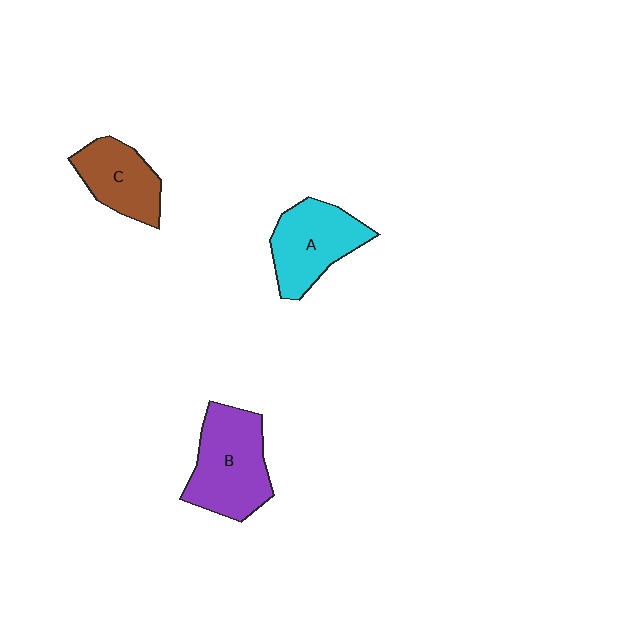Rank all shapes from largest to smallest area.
From largest to smallest: B (purple), A (cyan), C (brown).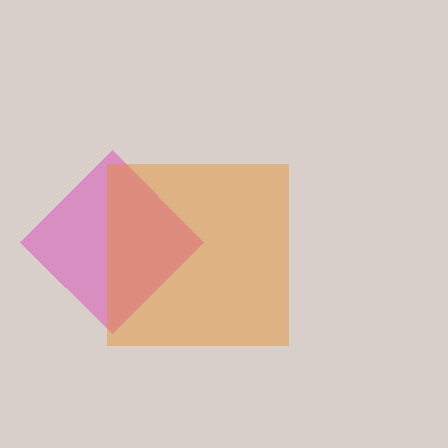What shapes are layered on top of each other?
The layered shapes are: a pink diamond, an orange square.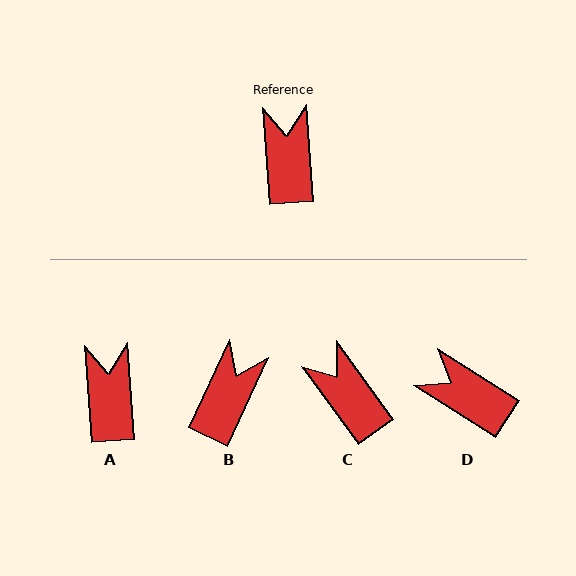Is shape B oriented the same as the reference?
No, it is off by about 29 degrees.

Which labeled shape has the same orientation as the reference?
A.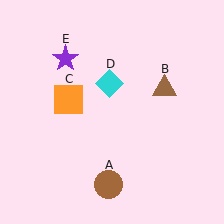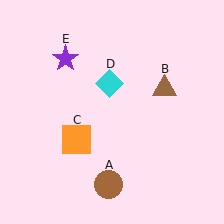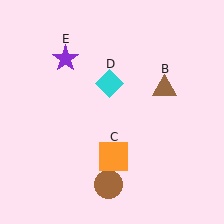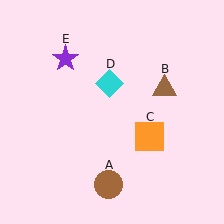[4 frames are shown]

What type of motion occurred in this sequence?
The orange square (object C) rotated counterclockwise around the center of the scene.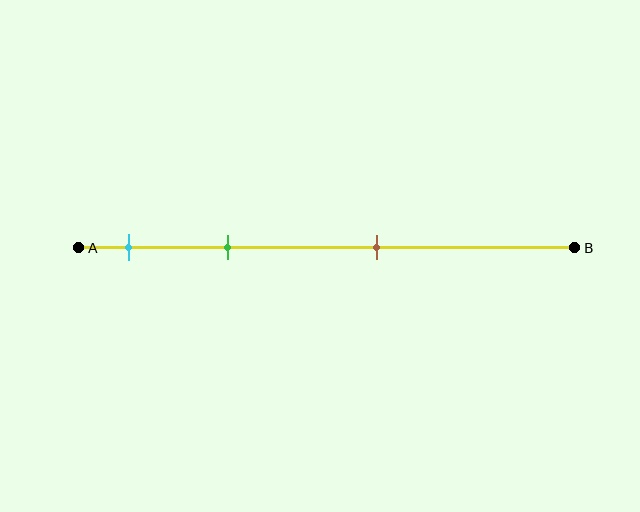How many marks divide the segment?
There are 3 marks dividing the segment.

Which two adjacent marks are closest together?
The cyan and green marks are the closest adjacent pair.